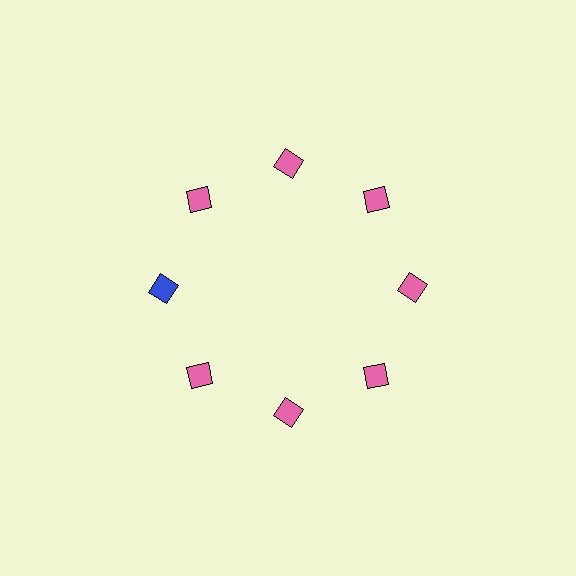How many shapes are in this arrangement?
There are 8 shapes arranged in a ring pattern.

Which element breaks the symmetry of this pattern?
The blue diamond at roughly the 9 o'clock position breaks the symmetry. All other shapes are pink diamonds.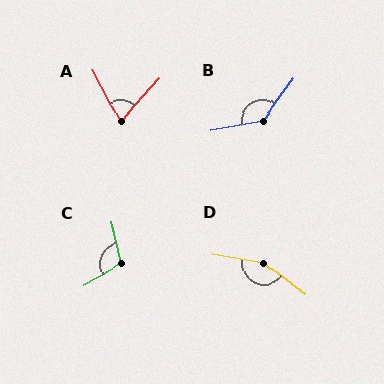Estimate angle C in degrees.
Approximately 106 degrees.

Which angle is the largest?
D, at approximately 151 degrees.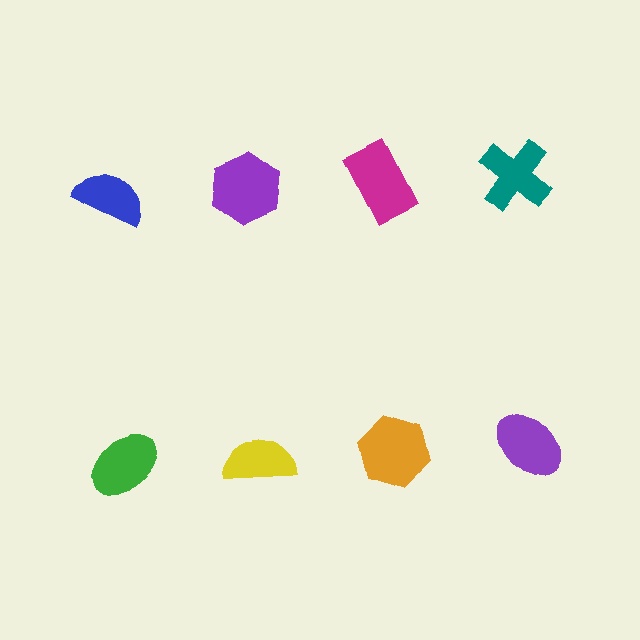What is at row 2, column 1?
A green ellipse.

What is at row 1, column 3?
A magenta rectangle.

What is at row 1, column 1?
A blue semicircle.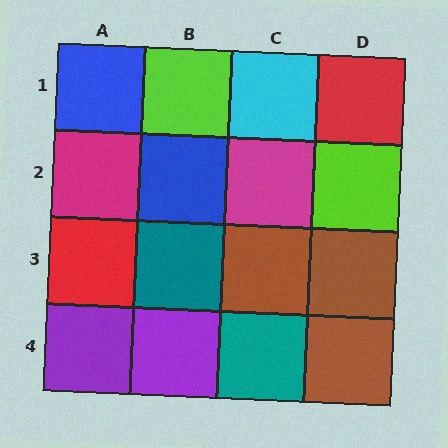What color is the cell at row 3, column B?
Teal.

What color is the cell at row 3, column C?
Brown.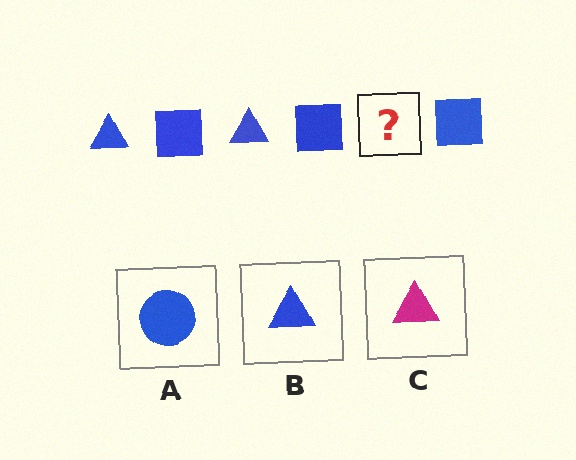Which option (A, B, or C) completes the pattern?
B.